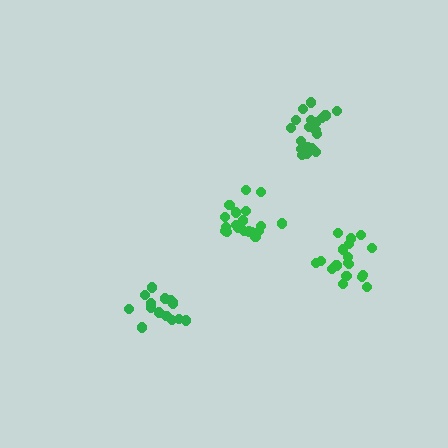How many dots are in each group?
Group 1: 15 dots, Group 2: 19 dots, Group 3: 19 dots, Group 4: 18 dots (71 total).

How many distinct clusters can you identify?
There are 4 distinct clusters.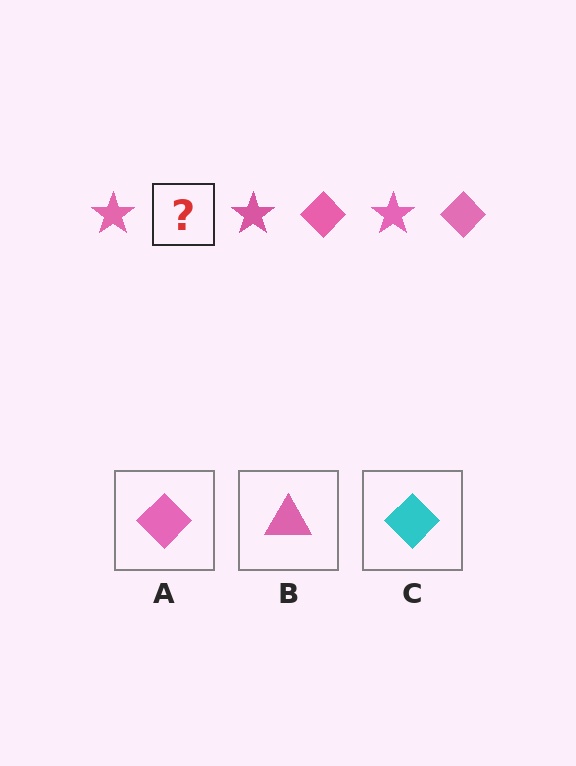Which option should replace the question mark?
Option A.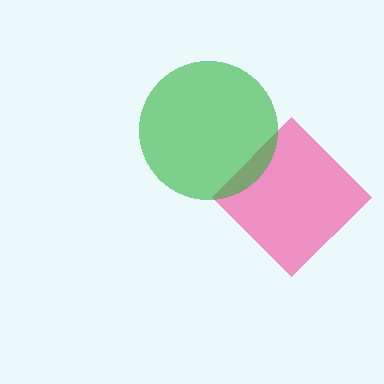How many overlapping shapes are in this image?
There are 2 overlapping shapes in the image.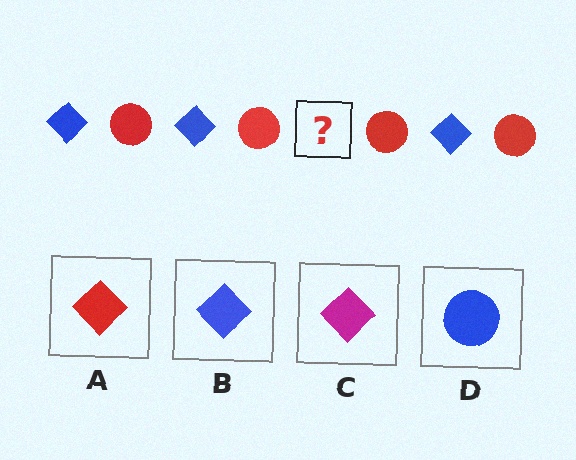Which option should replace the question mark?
Option B.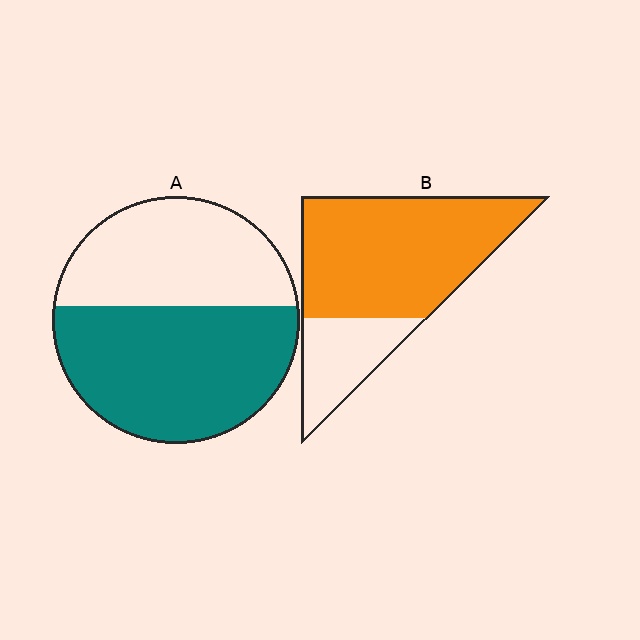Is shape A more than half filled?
Yes.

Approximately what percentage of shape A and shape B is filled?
A is approximately 55% and B is approximately 75%.